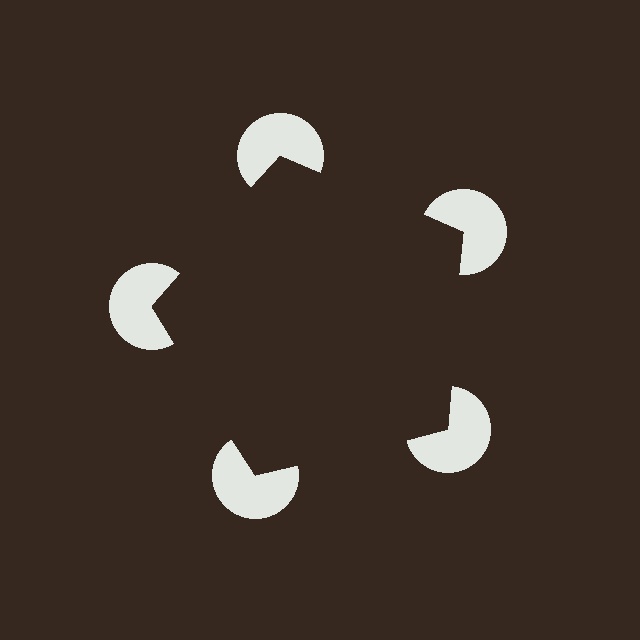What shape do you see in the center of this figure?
An illusory pentagon — its edges are inferred from the aligned wedge cuts in the pac-man discs, not physically drawn.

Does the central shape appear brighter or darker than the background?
It typically appears slightly darker than the background, even though no actual brightness change is drawn.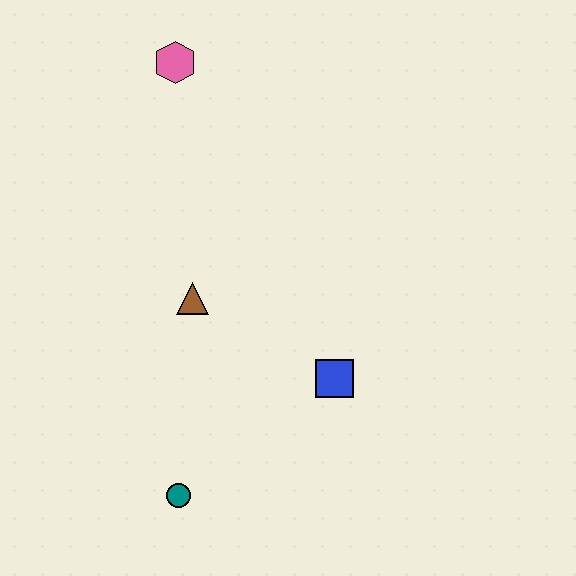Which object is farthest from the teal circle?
The pink hexagon is farthest from the teal circle.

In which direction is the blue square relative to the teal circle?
The blue square is to the right of the teal circle.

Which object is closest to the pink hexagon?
The brown triangle is closest to the pink hexagon.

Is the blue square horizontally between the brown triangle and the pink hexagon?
No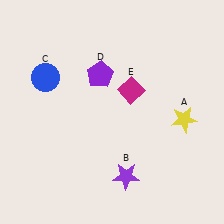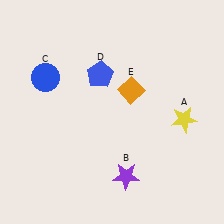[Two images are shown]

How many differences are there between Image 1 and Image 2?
There are 2 differences between the two images.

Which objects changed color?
D changed from purple to blue. E changed from magenta to orange.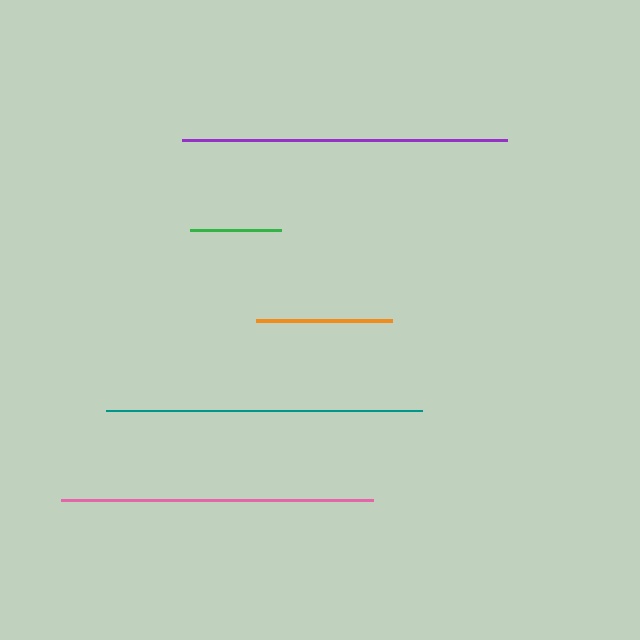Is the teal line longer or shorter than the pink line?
The teal line is longer than the pink line.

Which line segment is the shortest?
The green line is the shortest at approximately 91 pixels.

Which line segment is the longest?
The purple line is the longest at approximately 325 pixels.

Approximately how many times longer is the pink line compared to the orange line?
The pink line is approximately 2.3 times the length of the orange line.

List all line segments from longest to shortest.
From longest to shortest: purple, teal, pink, orange, green.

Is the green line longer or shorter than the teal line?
The teal line is longer than the green line.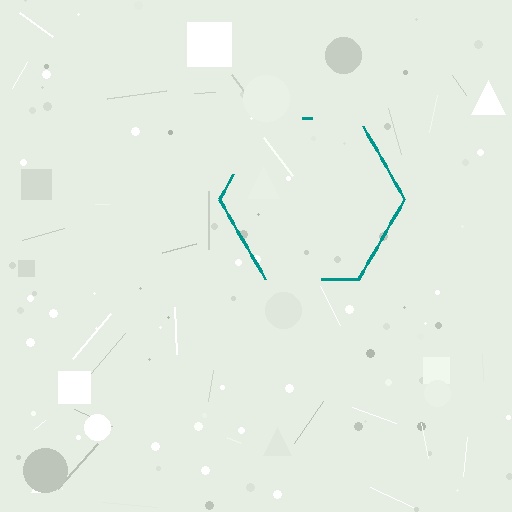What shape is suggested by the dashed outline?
The dashed outline suggests a hexagon.